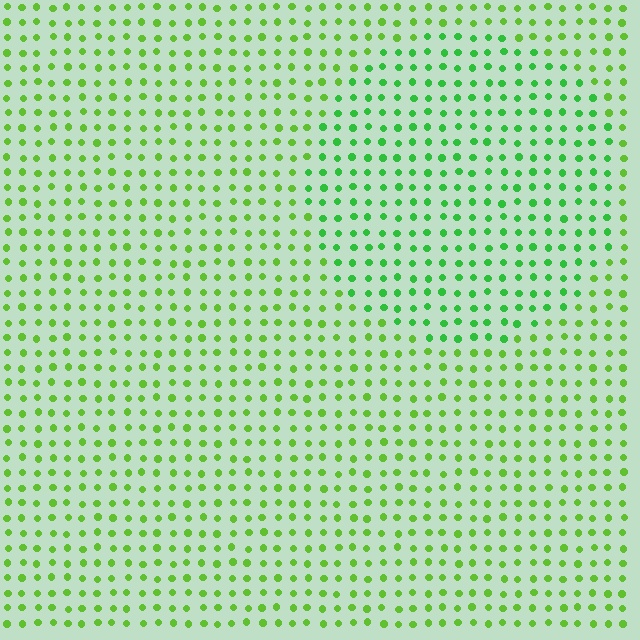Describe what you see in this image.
The image is filled with small lime elements in a uniform arrangement. A circle-shaped region is visible where the elements are tinted to a slightly different hue, forming a subtle color boundary.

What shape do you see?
I see a circle.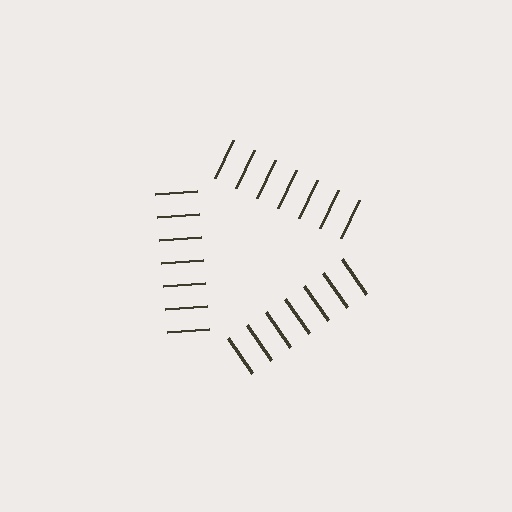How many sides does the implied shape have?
3 sides — the line-ends trace a triangle.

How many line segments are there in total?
21 — 7 along each of the 3 edges.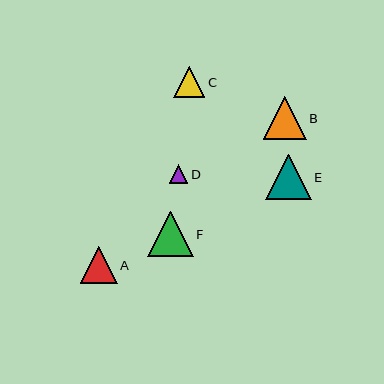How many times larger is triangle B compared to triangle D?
Triangle B is approximately 2.3 times the size of triangle D.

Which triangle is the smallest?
Triangle D is the smallest with a size of approximately 19 pixels.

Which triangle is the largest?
Triangle F is the largest with a size of approximately 46 pixels.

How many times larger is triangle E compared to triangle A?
Triangle E is approximately 1.2 times the size of triangle A.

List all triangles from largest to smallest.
From largest to smallest: F, E, B, A, C, D.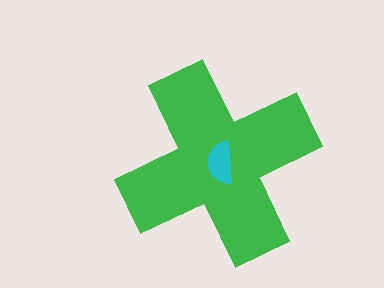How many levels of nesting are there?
2.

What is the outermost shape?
The green cross.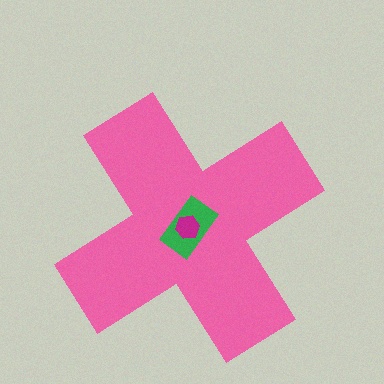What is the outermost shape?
The pink cross.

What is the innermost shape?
The magenta hexagon.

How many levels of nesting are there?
3.